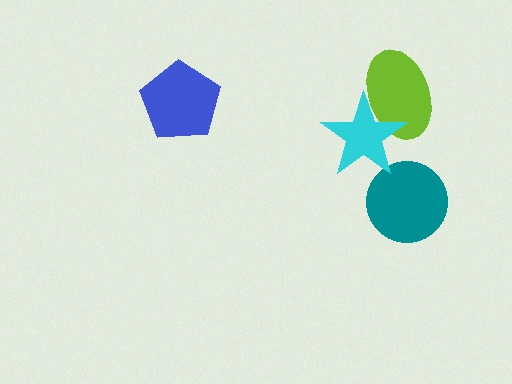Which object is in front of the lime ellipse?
The cyan star is in front of the lime ellipse.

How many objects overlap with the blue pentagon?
0 objects overlap with the blue pentagon.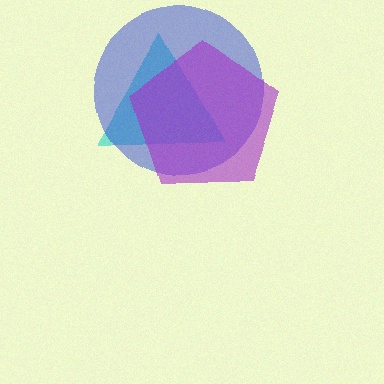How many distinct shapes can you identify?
There are 3 distinct shapes: a cyan triangle, a blue circle, a purple pentagon.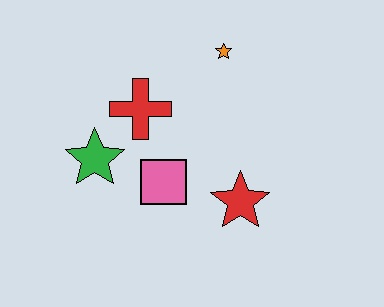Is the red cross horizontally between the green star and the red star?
Yes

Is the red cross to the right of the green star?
Yes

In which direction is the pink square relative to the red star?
The pink square is to the left of the red star.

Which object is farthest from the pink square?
The orange star is farthest from the pink square.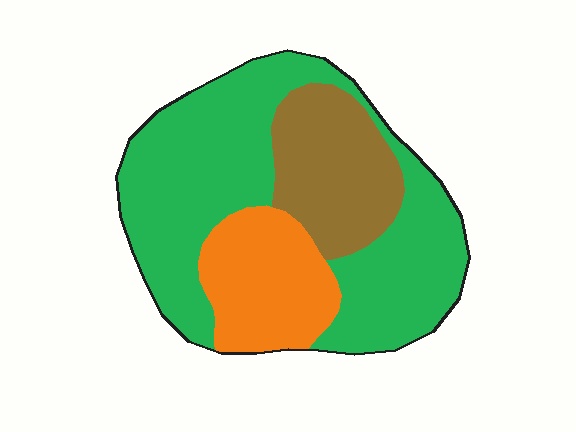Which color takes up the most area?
Green, at roughly 60%.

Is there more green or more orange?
Green.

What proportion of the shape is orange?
Orange covers 20% of the shape.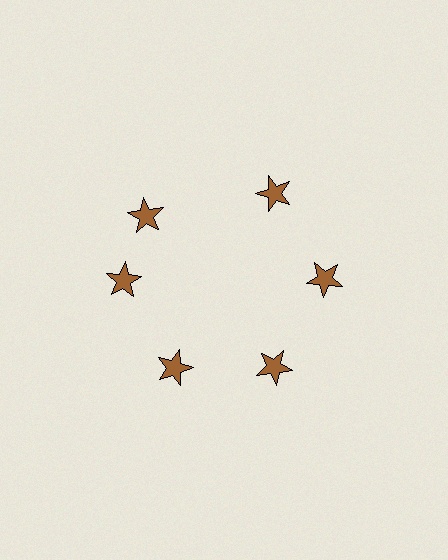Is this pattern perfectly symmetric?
No. The 6 brown stars are arranged in a ring, but one element near the 11 o'clock position is rotated out of alignment along the ring, breaking the 6-fold rotational symmetry.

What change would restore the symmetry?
The symmetry would be restored by rotating it back into even spacing with its neighbors so that all 6 stars sit at equal angles and equal distance from the center.